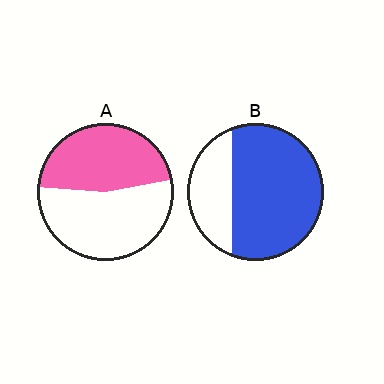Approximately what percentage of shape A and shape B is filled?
A is approximately 45% and B is approximately 70%.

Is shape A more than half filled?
No.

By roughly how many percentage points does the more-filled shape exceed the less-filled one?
By roughly 25 percentage points (B over A).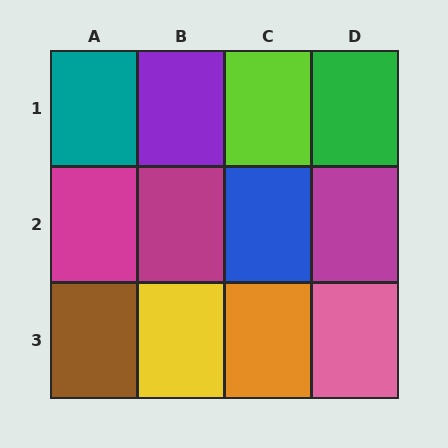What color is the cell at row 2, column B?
Magenta.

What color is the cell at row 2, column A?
Magenta.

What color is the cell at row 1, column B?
Purple.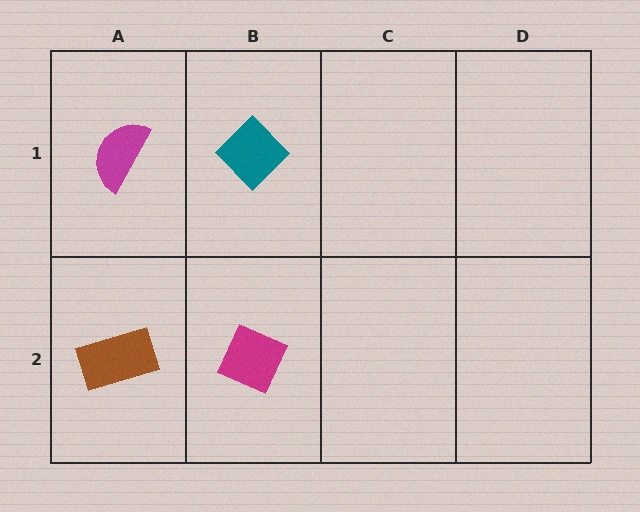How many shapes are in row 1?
2 shapes.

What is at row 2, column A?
A brown rectangle.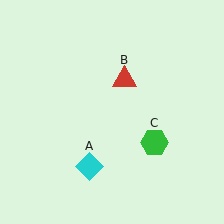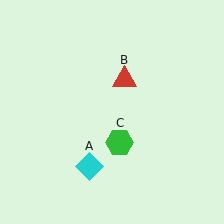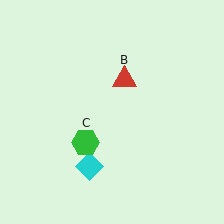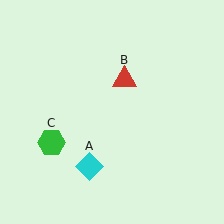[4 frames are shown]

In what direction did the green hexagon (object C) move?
The green hexagon (object C) moved left.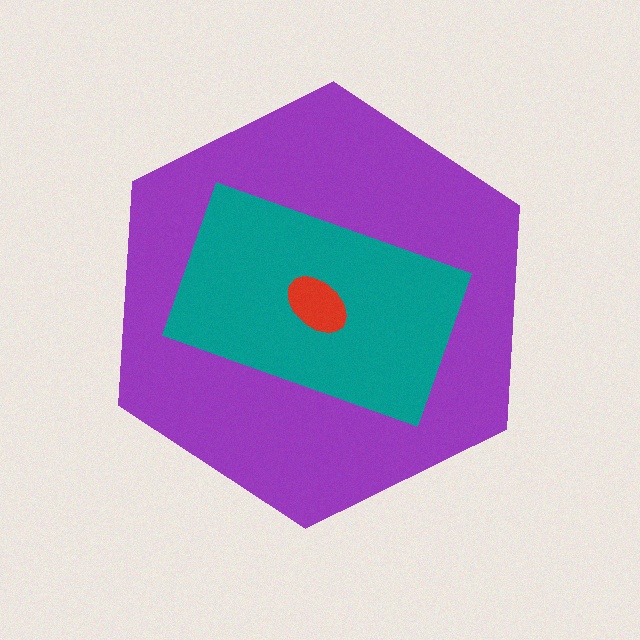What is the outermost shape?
The purple hexagon.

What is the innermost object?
The red ellipse.